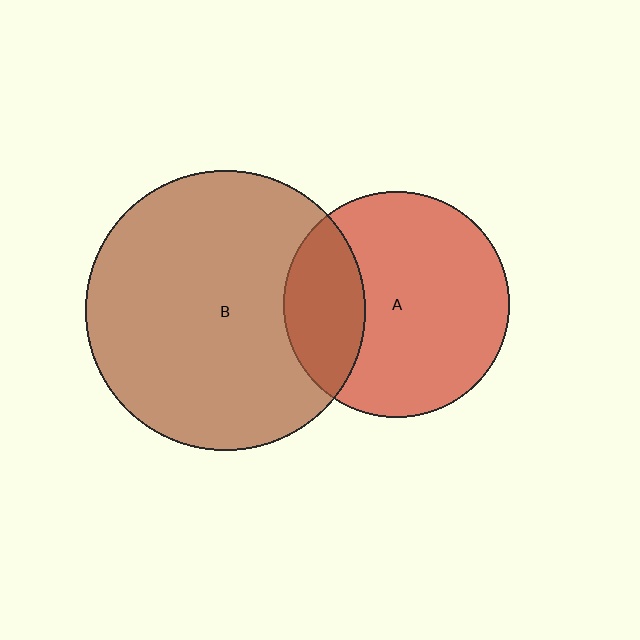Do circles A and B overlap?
Yes.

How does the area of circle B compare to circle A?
Approximately 1.5 times.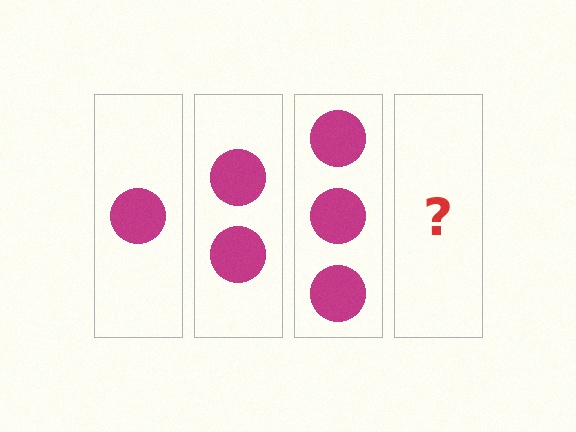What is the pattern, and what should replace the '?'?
The pattern is that each step adds one more circle. The '?' should be 4 circles.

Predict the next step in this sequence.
The next step is 4 circles.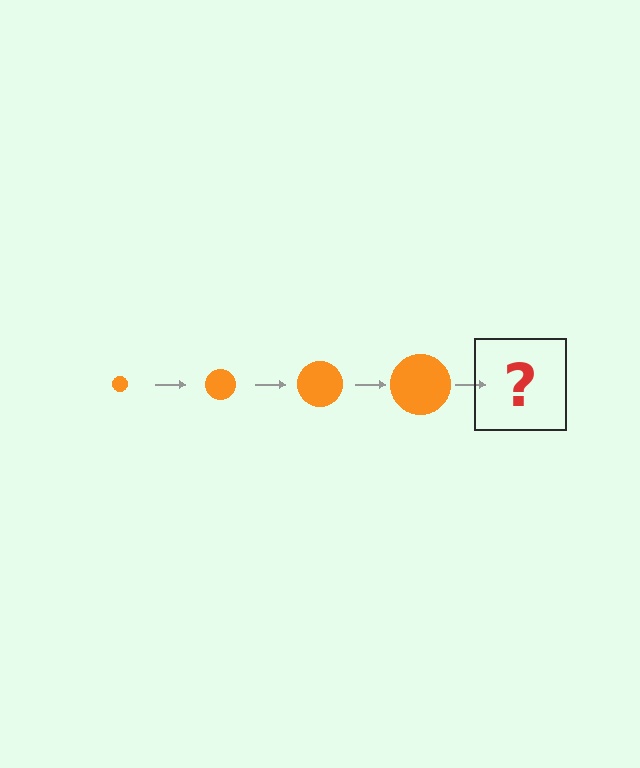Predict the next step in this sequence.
The next step is an orange circle, larger than the previous one.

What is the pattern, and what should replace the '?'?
The pattern is that the circle gets progressively larger each step. The '?' should be an orange circle, larger than the previous one.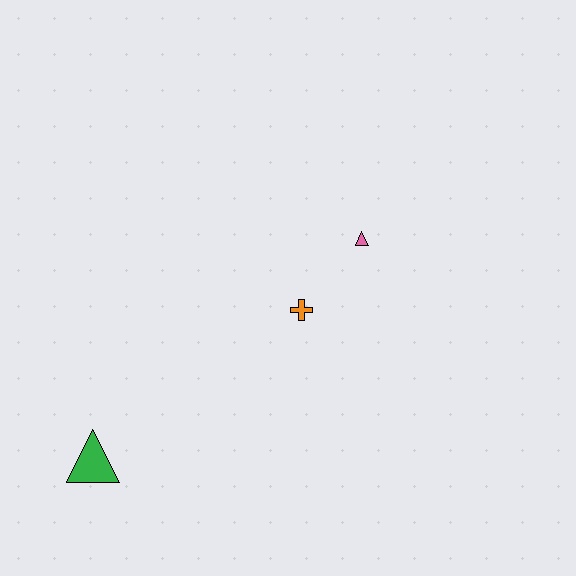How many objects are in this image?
There are 3 objects.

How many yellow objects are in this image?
There are no yellow objects.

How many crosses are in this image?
There is 1 cross.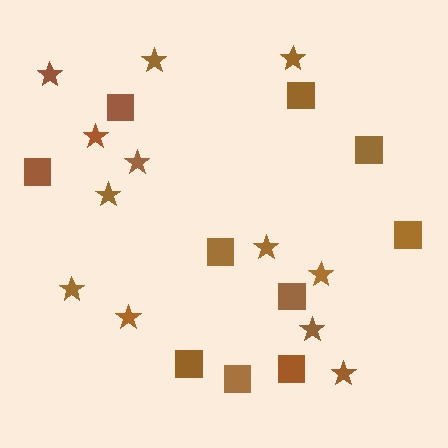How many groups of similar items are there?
There are 2 groups: one group of squares (10) and one group of stars (12).